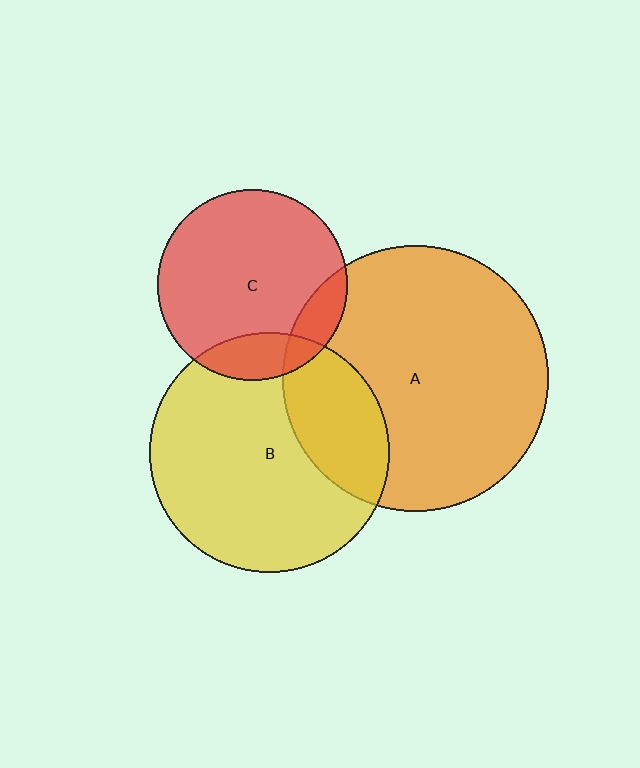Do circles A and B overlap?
Yes.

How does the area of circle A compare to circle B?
Approximately 1.2 times.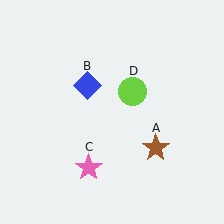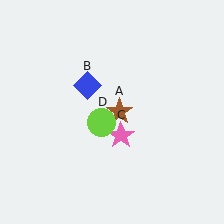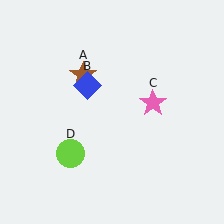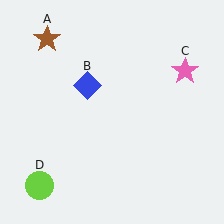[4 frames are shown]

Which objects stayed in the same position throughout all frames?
Blue diamond (object B) remained stationary.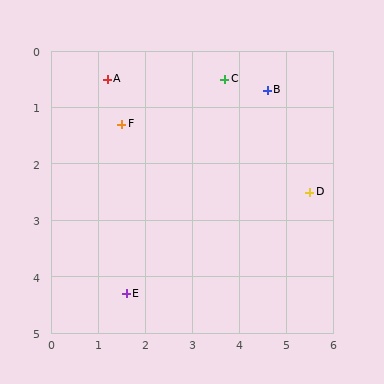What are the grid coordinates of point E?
Point E is at approximately (1.6, 4.3).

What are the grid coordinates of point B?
Point B is at approximately (4.6, 0.7).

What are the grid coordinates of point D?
Point D is at approximately (5.5, 2.5).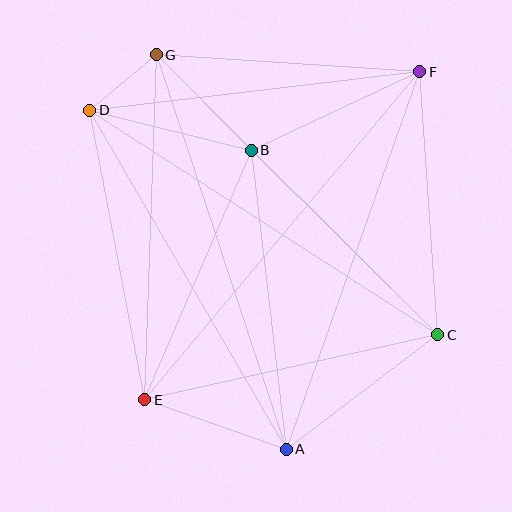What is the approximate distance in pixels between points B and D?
The distance between B and D is approximately 166 pixels.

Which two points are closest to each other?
Points D and G are closest to each other.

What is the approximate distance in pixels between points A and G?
The distance between A and G is approximately 416 pixels.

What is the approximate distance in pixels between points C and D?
The distance between C and D is approximately 414 pixels.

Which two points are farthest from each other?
Points E and F are farthest from each other.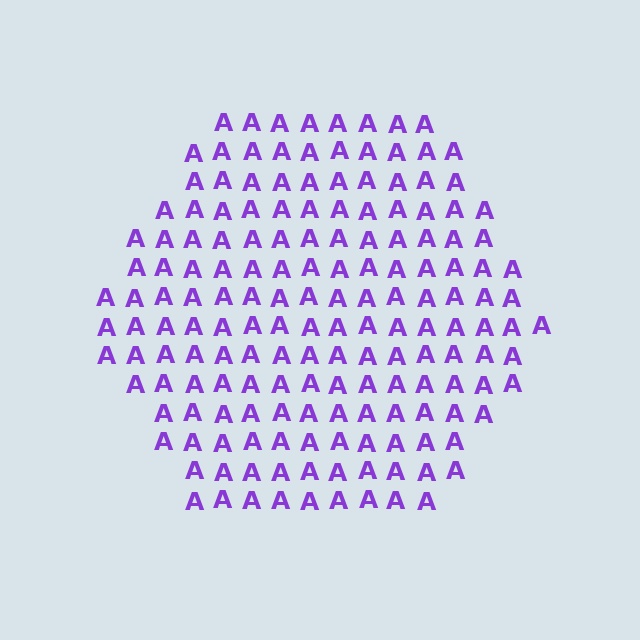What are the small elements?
The small elements are letter A's.